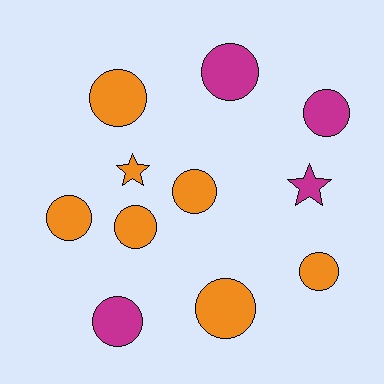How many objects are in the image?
There are 11 objects.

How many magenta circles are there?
There are 3 magenta circles.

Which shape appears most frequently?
Circle, with 9 objects.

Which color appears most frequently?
Orange, with 7 objects.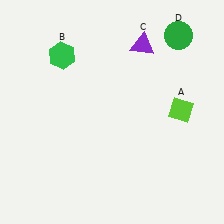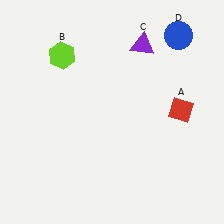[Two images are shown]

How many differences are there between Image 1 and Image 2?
There are 3 differences between the two images.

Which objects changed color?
A changed from lime to red. B changed from green to lime. D changed from green to blue.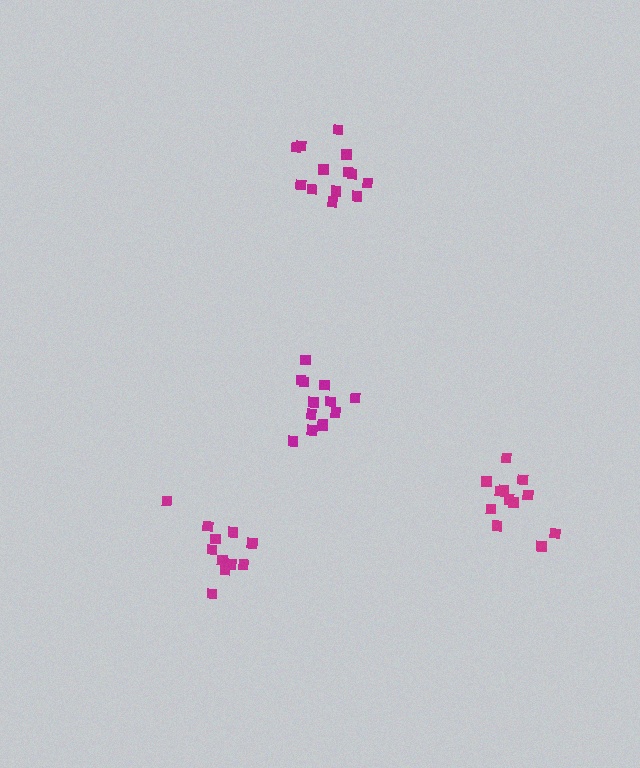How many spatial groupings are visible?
There are 4 spatial groupings.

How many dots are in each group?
Group 1: 12 dots, Group 2: 11 dots, Group 3: 13 dots, Group 4: 13 dots (49 total).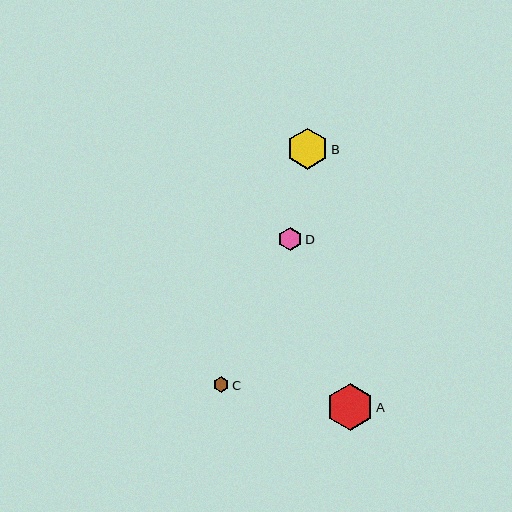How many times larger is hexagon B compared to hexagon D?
Hexagon B is approximately 1.7 times the size of hexagon D.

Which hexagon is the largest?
Hexagon A is the largest with a size of approximately 47 pixels.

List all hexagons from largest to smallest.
From largest to smallest: A, B, D, C.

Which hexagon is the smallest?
Hexagon C is the smallest with a size of approximately 15 pixels.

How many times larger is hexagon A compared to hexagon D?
Hexagon A is approximately 2.0 times the size of hexagon D.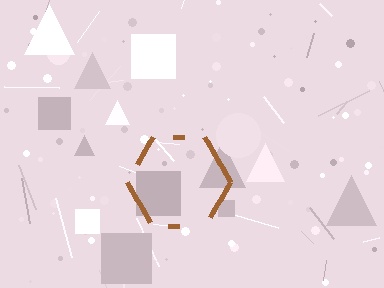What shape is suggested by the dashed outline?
The dashed outline suggests a hexagon.